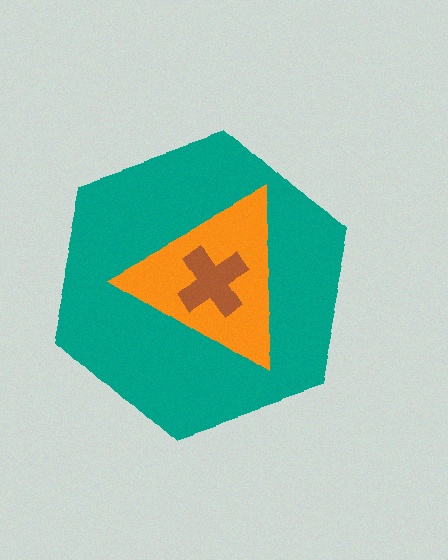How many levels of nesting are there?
3.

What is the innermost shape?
The brown cross.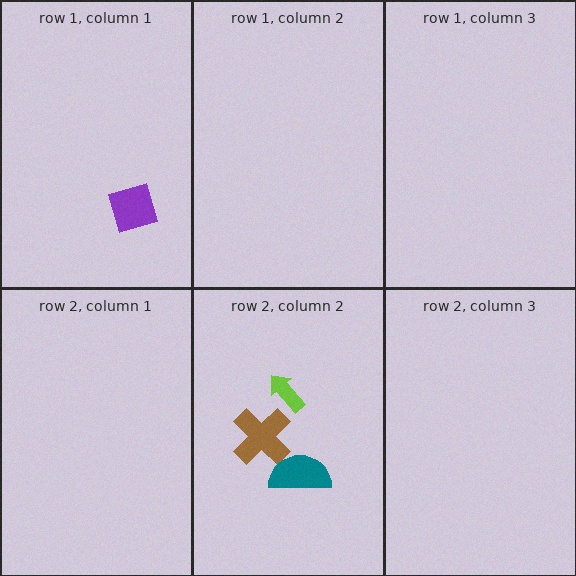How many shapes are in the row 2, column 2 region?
3.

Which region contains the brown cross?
The row 2, column 2 region.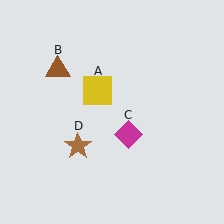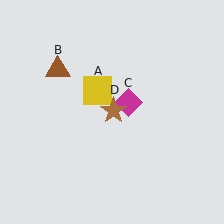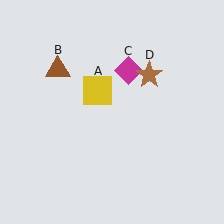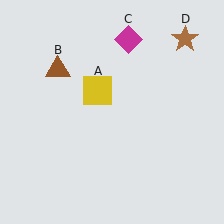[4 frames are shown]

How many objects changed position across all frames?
2 objects changed position: magenta diamond (object C), brown star (object D).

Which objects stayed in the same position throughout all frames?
Yellow square (object A) and brown triangle (object B) remained stationary.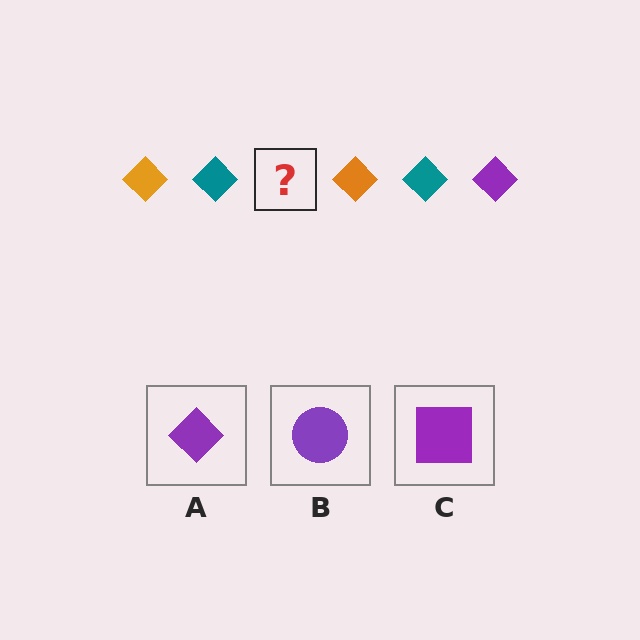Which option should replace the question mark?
Option A.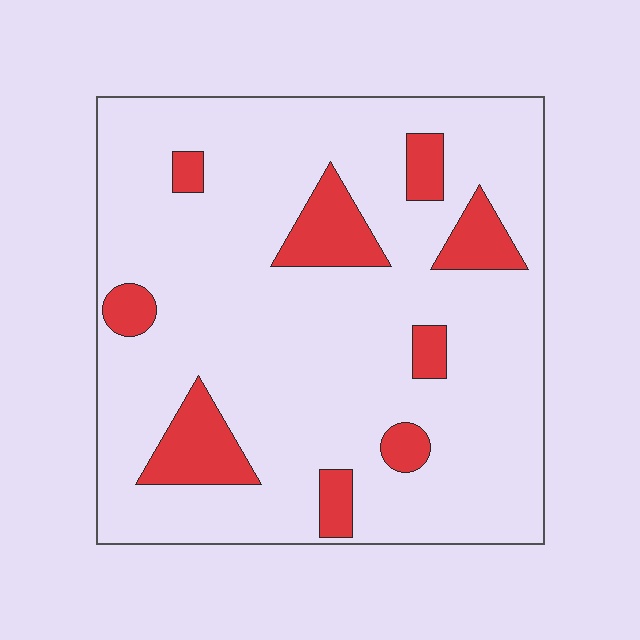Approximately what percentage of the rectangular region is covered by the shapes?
Approximately 15%.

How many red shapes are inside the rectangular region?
9.